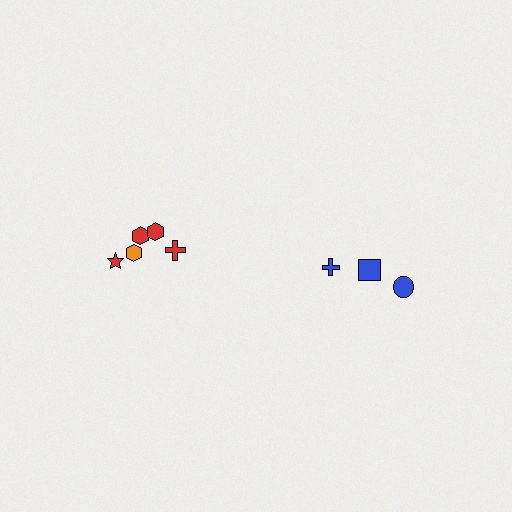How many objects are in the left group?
There are 5 objects.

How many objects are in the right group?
There are 3 objects.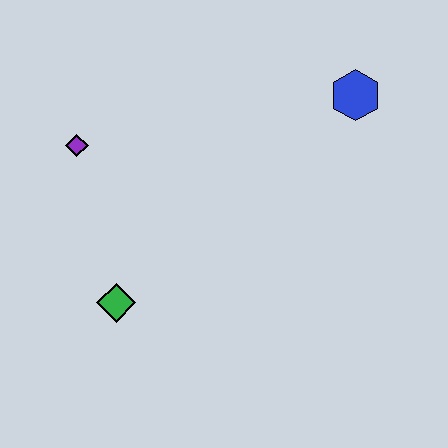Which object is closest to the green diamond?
The purple diamond is closest to the green diamond.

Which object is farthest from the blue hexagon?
The green diamond is farthest from the blue hexagon.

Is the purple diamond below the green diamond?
No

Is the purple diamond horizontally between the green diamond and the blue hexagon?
No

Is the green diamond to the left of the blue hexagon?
Yes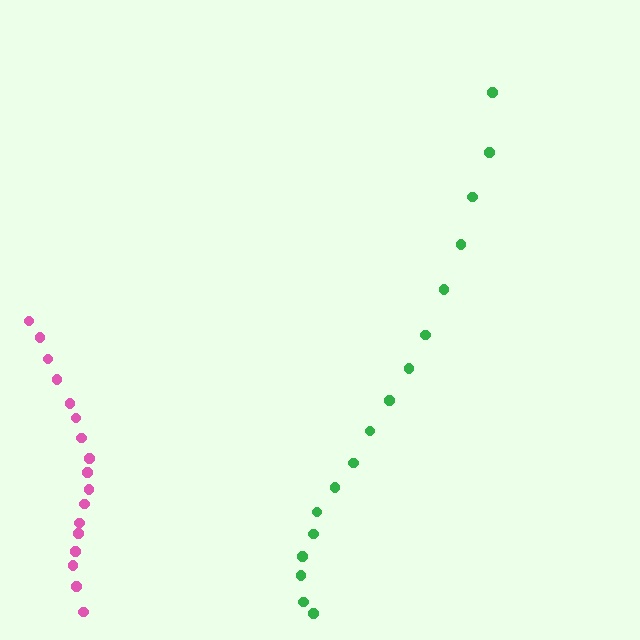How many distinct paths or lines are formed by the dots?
There are 2 distinct paths.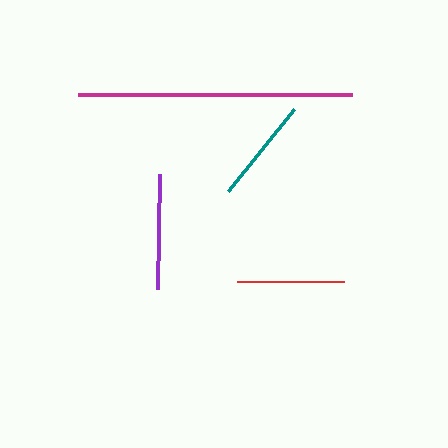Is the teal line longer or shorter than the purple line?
The purple line is longer than the teal line.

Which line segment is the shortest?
The teal line is the shortest at approximately 105 pixels.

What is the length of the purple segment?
The purple segment is approximately 115 pixels long.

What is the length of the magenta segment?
The magenta segment is approximately 274 pixels long.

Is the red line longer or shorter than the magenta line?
The magenta line is longer than the red line.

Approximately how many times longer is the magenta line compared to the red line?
The magenta line is approximately 2.6 times the length of the red line.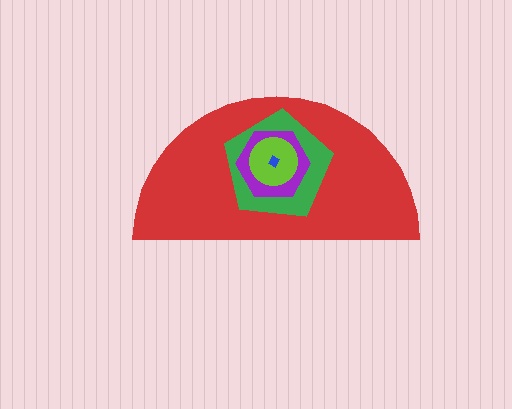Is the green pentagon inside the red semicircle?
Yes.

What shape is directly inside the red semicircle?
The green pentagon.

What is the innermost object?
The blue diamond.